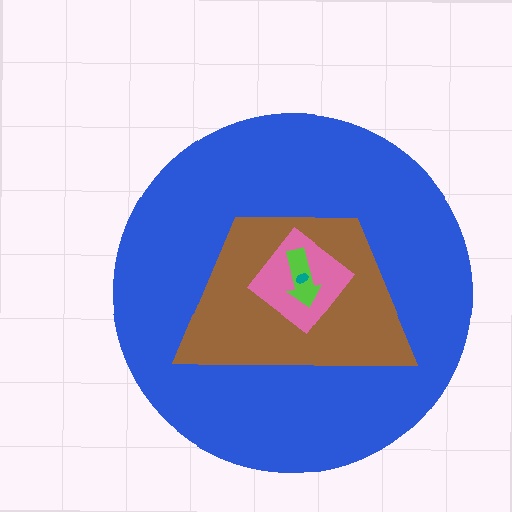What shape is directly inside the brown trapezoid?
The pink diamond.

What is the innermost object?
The teal ellipse.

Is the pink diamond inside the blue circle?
Yes.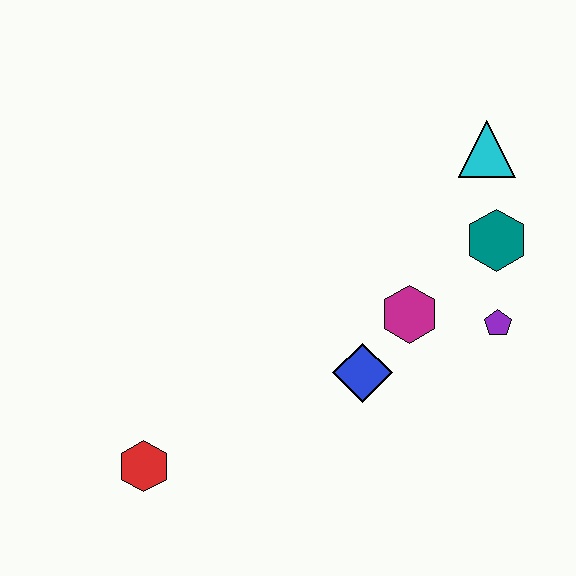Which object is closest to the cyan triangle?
The teal hexagon is closest to the cyan triangle.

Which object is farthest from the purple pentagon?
The red hexagon is farthest from the purple pentagon.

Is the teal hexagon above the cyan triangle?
No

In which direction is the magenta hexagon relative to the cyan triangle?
The magenta hexagon is below the cyan triangle.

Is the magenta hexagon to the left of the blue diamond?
No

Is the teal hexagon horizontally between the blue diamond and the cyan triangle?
No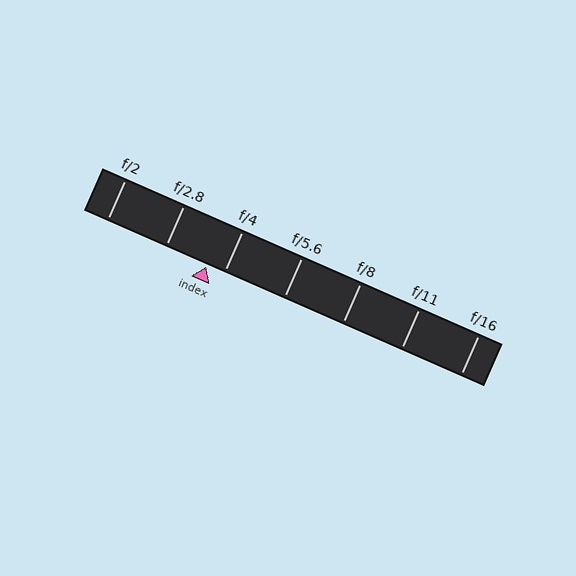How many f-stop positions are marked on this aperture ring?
There are 7 f-stop positions marked.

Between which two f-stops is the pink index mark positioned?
The index mark is between f/2.8 and f/4.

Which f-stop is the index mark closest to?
The index mark is closest to f/4.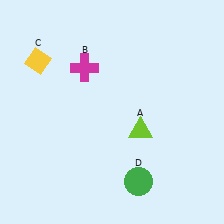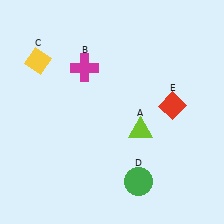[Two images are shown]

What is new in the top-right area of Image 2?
A red diamond (E) was added in the top-right area of Image 2.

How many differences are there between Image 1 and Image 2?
There is 1 difference between the two images.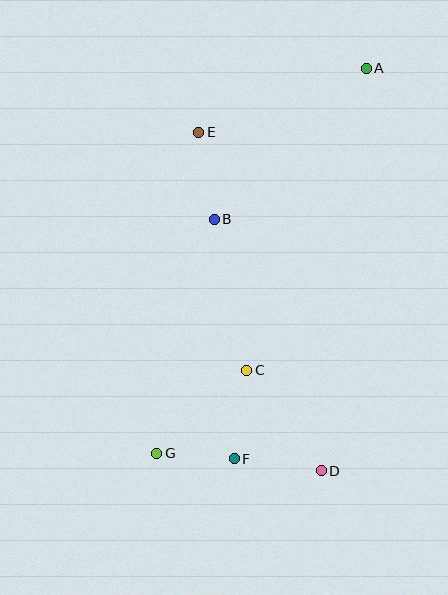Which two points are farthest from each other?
Points A and G are farthest from each other.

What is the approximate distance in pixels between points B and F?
The distance between B and F is approximately 240 pixels.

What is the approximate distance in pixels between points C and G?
The distance between C and G is approximately 122 pixels.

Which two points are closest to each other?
Points F and G are closest to each other.